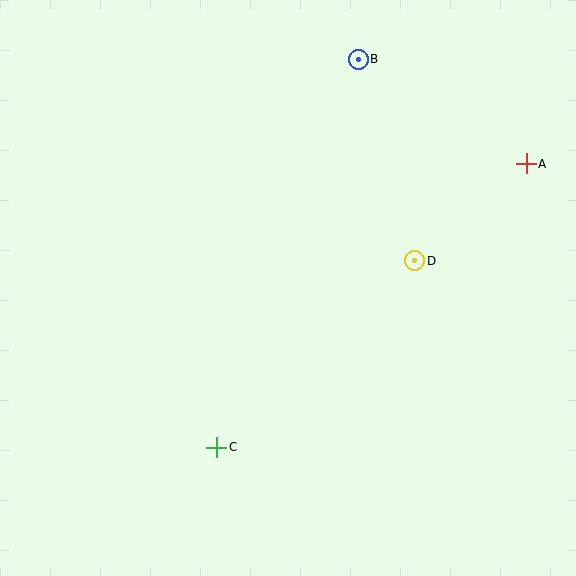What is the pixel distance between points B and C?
The distance between B and C is 413 pixels.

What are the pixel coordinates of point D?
Point D is at (415, 261).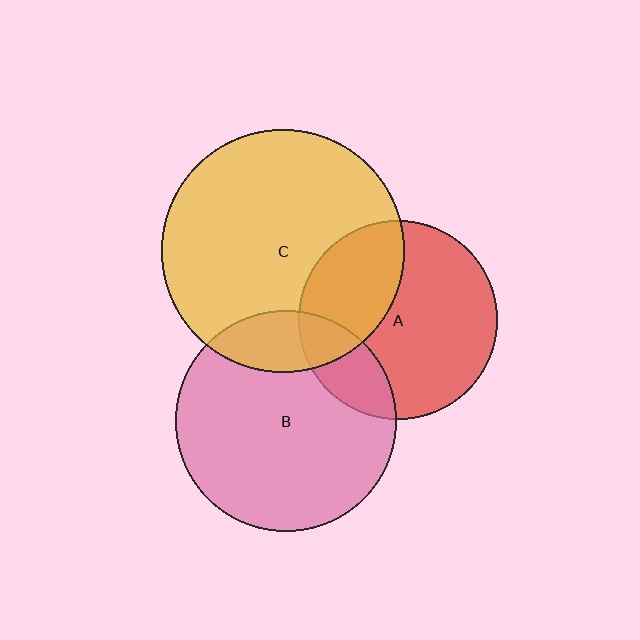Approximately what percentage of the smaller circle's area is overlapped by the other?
Approximately 20%.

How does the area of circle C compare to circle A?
Approximately 1.5 times.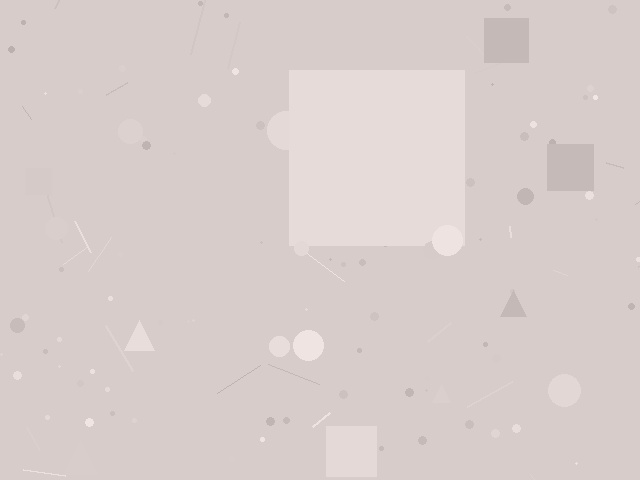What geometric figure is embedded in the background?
A square is embedded in the background.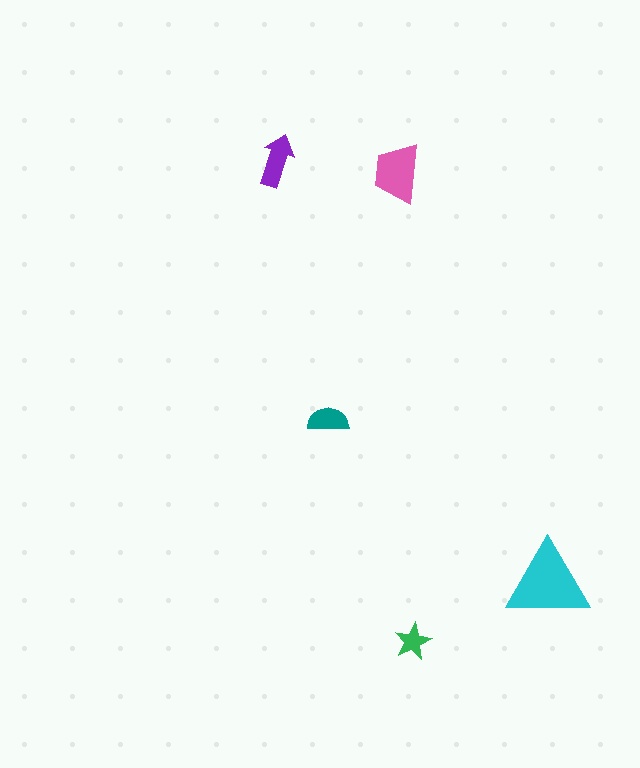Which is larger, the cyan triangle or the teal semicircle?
The cyan triangle.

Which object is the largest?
The cyan triangle.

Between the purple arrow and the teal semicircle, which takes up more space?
The purple arrow.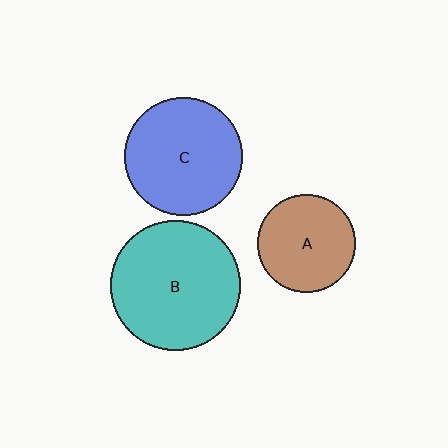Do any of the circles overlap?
No, none of the circles overlap.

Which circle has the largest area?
Circle B (teal).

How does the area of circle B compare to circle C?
Approximately 1.2 times.